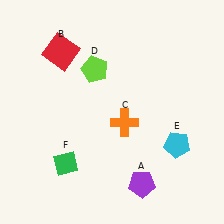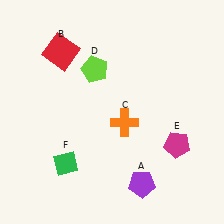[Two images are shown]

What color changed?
The pentagon (E) changed from cyan in Image 1 to magenta in Image 2.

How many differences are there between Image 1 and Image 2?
There is 1 difference between the two images.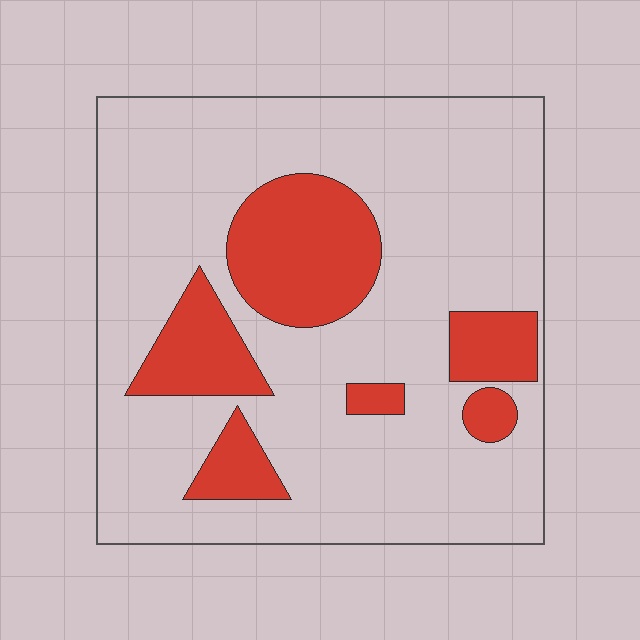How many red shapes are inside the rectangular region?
6.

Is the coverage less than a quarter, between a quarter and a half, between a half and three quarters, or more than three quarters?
Less than a quarter.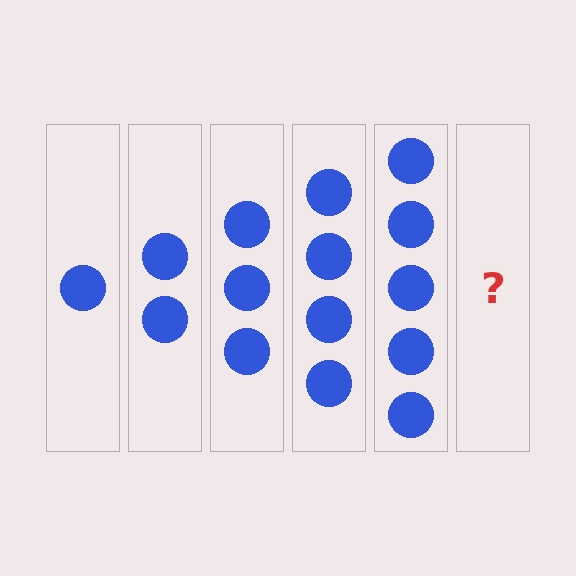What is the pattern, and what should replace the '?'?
The pattern is that each step adds one more circle. The '?' should be 6 circles.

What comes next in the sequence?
The next element should be 6 circles.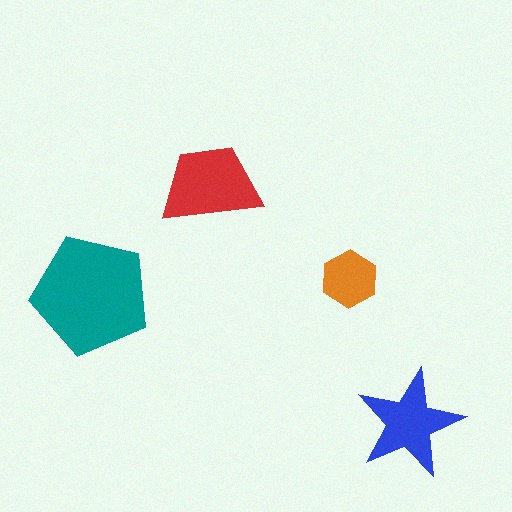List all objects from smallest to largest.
The orange hexagon, the blue star, the red trapezoid, the teal pentagon.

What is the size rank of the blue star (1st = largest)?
3rd.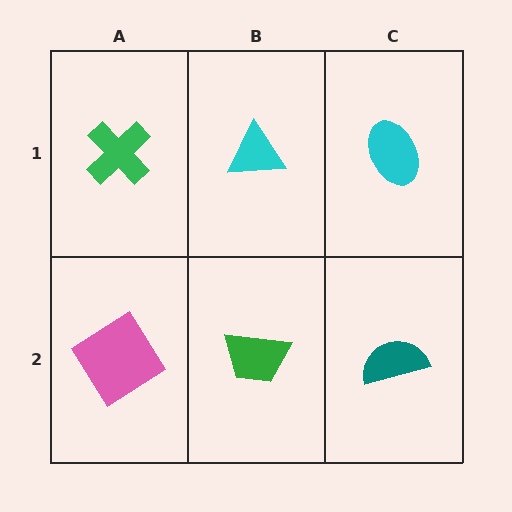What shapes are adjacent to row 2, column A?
A green cross (row 1, column A), a green trapezoid (row 2, column B).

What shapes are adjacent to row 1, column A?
A pink diamond (row 2, column A), a cyan triangle (row 1, column B).